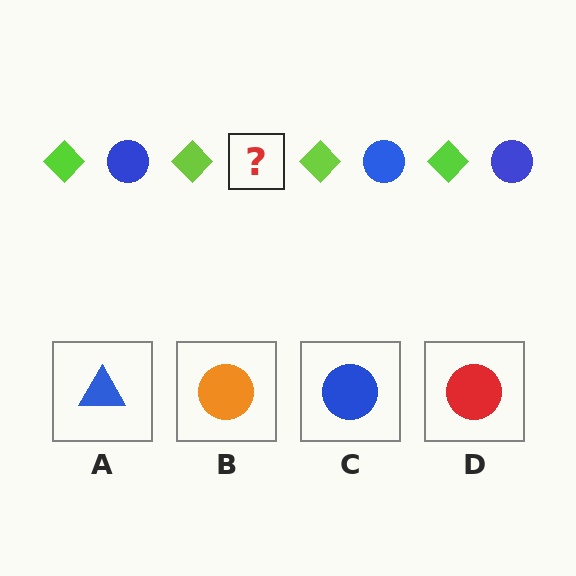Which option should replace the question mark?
Option C.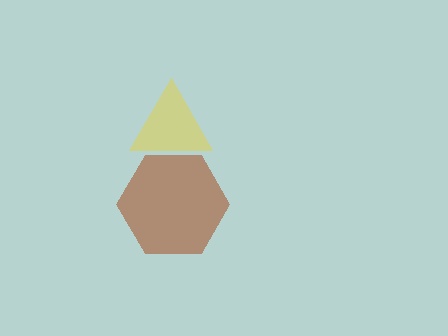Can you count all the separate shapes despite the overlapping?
Yes, there are 2 separate shapes.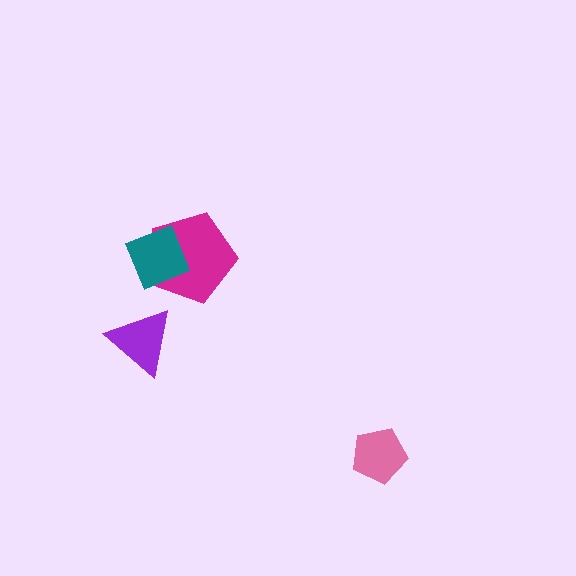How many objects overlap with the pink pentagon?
0 objects overlap with the pink pentagon.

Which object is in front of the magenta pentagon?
The teal diamond is in front of the magenta pentagon.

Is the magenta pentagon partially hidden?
Yes, it is partially covered by another shape.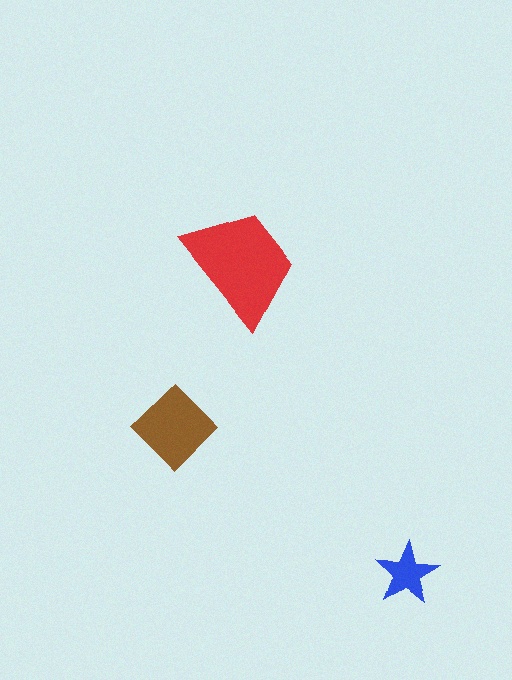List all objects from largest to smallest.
The red trapezoid, the brown diamond, the blue star.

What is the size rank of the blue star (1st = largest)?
3rd.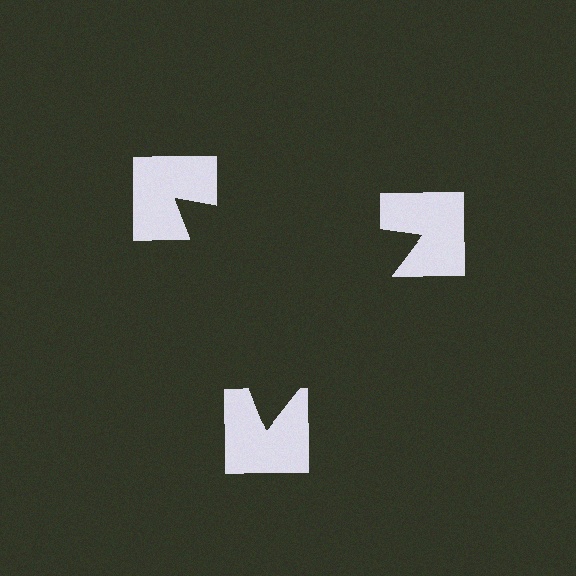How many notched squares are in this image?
There are 3 — one at each vertex of the illusory triangle.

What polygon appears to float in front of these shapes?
An illusory triangle — its edges are inferred from the aligned wedge cuts in the notched squares, not physically drawn.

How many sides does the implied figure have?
3 sides.